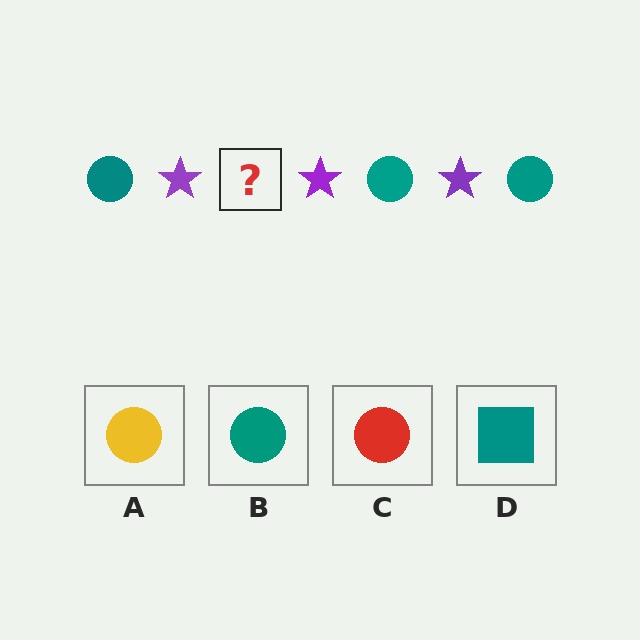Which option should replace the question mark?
Option B.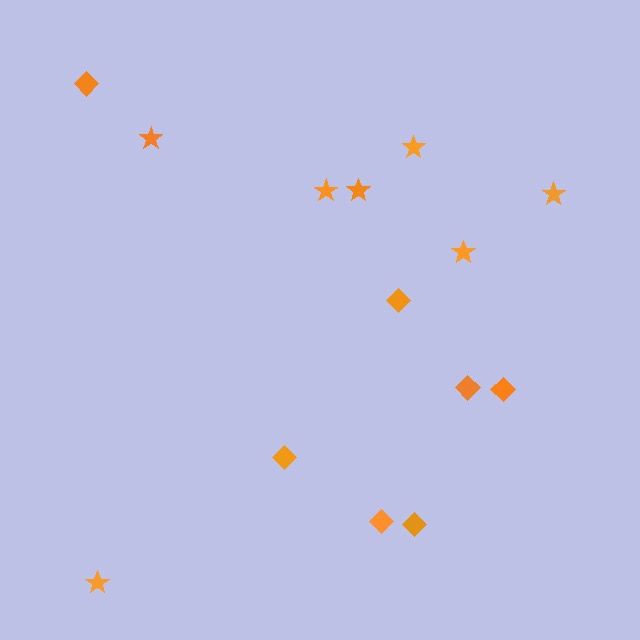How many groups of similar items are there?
There are 2 groups: one group of diamonds (7) and one group of stars (7).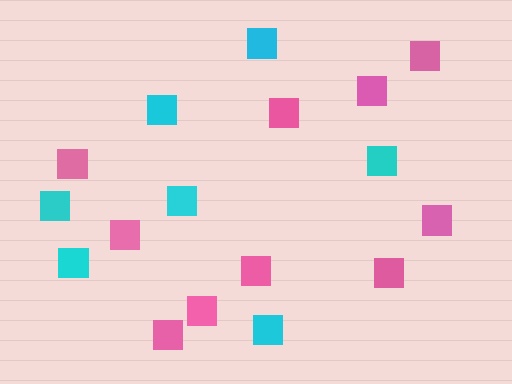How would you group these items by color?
There are 2 groups: one group of cyan squares (7) and one group of pink squares (10).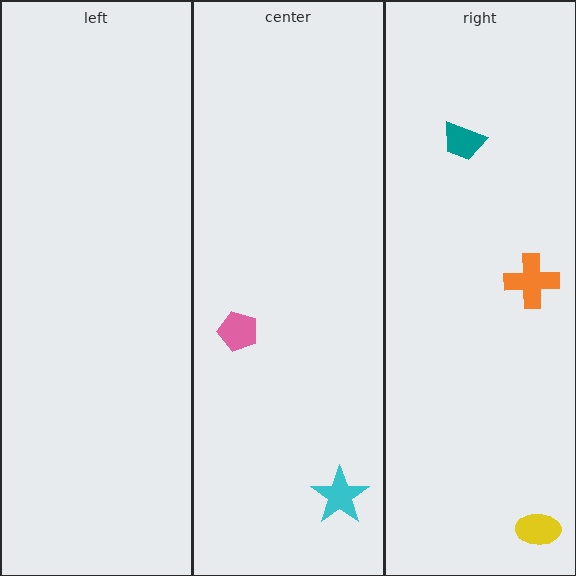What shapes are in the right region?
The orange cross, the teal trapezoid, the yellow ellipse.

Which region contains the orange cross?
The right region.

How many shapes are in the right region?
3.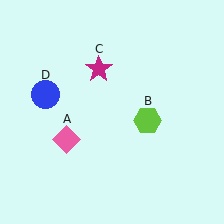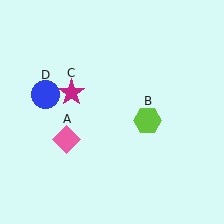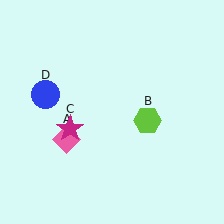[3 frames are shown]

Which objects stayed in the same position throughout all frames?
Pink diamond (object A) and lime hexagon (object B) and blue circle (object D) remained stationary.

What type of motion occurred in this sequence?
The magenta star (object C) rotated counterclockwise around the center of the scene.